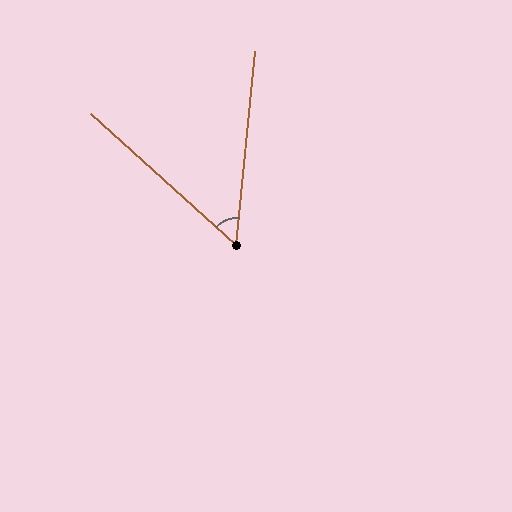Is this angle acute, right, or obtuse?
It is acute.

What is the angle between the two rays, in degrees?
Approximately 54 degrees.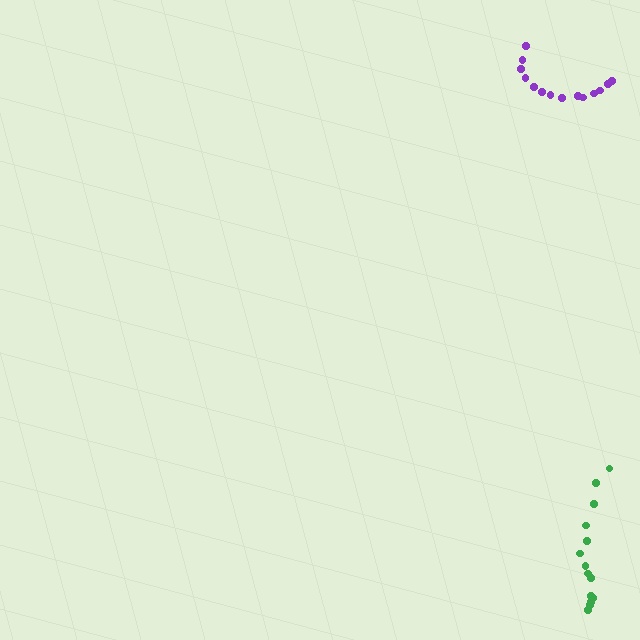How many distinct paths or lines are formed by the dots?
There are 2 distinct paths.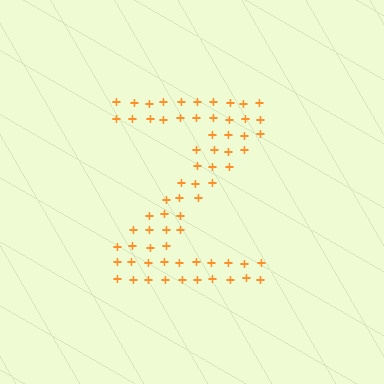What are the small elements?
The small elements are plus signs.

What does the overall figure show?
The overall figure shows the letter Z.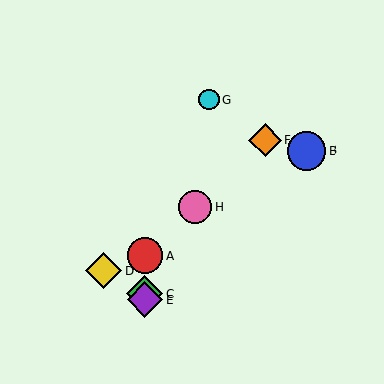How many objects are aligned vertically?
3 objects (A, C, E) are aligned vertically.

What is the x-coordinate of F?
Object F is at x≈265.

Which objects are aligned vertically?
Objects A, C, E are aligned vertically.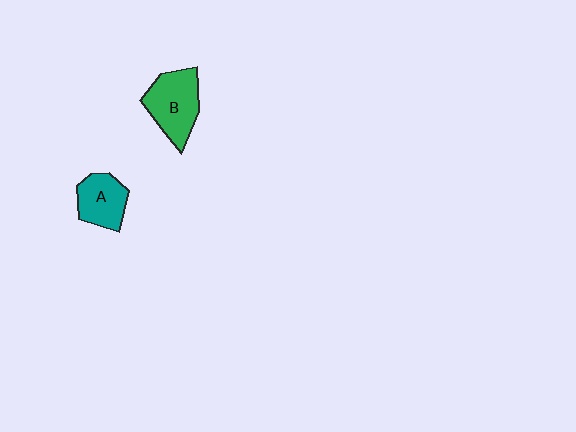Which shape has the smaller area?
Shape A (teal).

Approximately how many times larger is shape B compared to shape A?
Approximately 1.3 times.